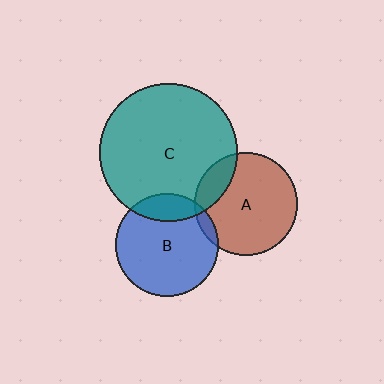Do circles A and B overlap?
Yes.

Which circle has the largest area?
Circle C (teal).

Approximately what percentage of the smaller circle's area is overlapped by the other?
Approximately 5%.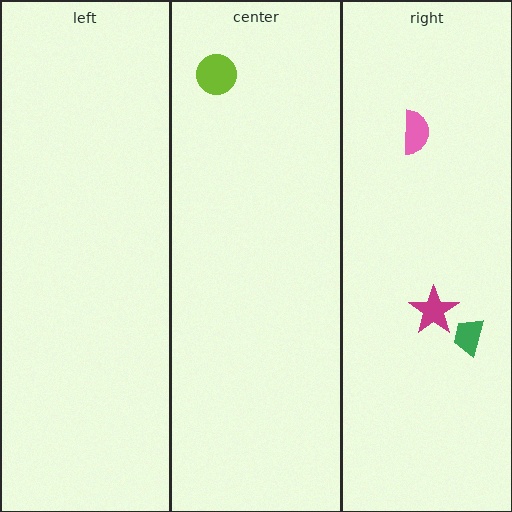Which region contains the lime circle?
The center region.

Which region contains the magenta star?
The right region.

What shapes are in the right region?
The magenta star, the pink semicircle, the green trapezoid.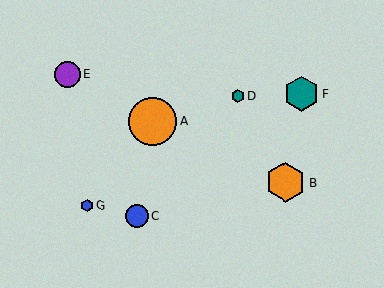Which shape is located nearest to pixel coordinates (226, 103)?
The teal hexagon (labeled D) at (238, 96) is nearest to that location.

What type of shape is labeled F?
Shape F is a teal hexagon.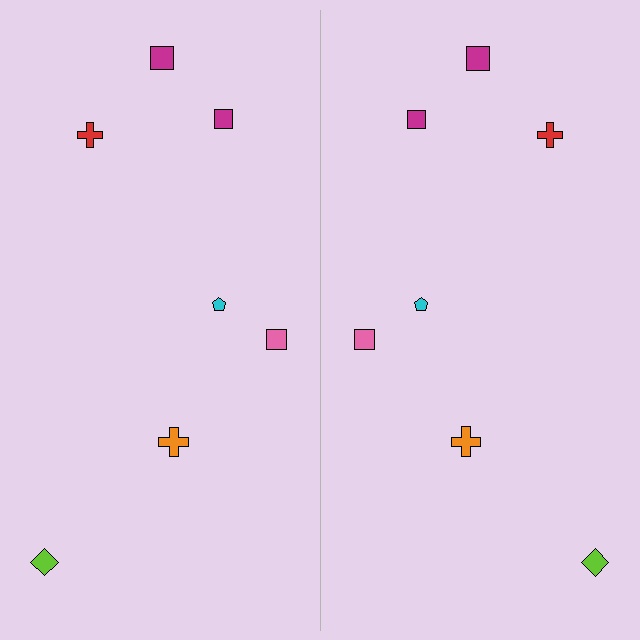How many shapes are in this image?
There are 14 shapes in this image.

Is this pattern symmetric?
Yes, this pattern has bilateral (reflection) symmetry.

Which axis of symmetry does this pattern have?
The pattern has a vertical axis of symmetry running through the center of the image.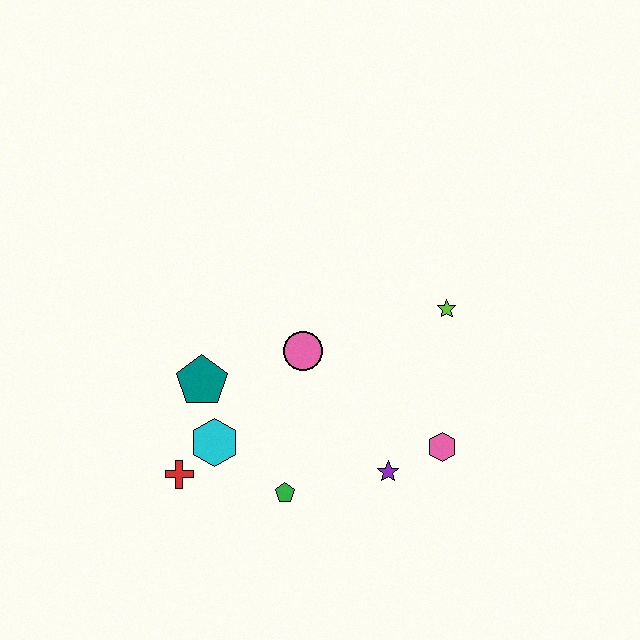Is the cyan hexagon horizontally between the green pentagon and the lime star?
No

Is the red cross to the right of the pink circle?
No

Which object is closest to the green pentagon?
The cyan hexagon is closest to the green pentagon.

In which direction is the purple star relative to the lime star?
The purple star is below the lime star.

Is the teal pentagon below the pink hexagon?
No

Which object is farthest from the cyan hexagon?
The lime star is farthest from the cyan hexagon.